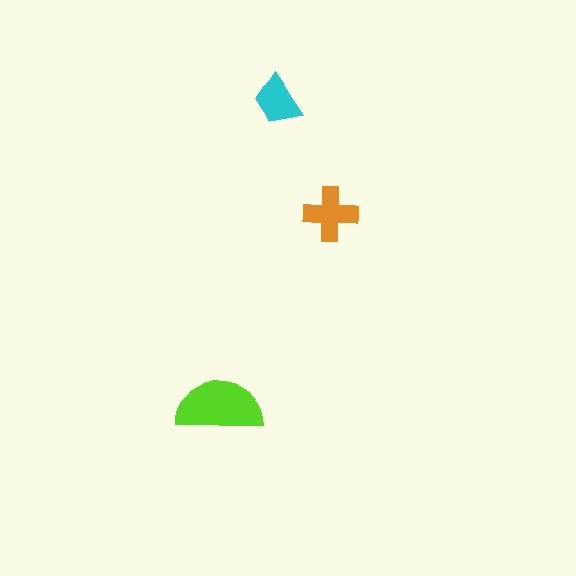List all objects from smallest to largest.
The cyan trapezoid, the orange cross, the lime semicircle.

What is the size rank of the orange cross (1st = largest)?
2nd.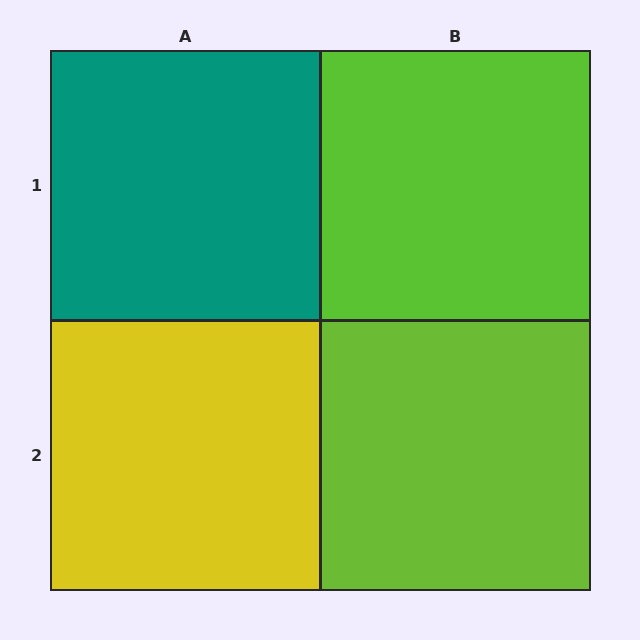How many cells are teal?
1 cell is teal.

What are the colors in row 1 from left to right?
Teal, lime.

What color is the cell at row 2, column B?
Lime.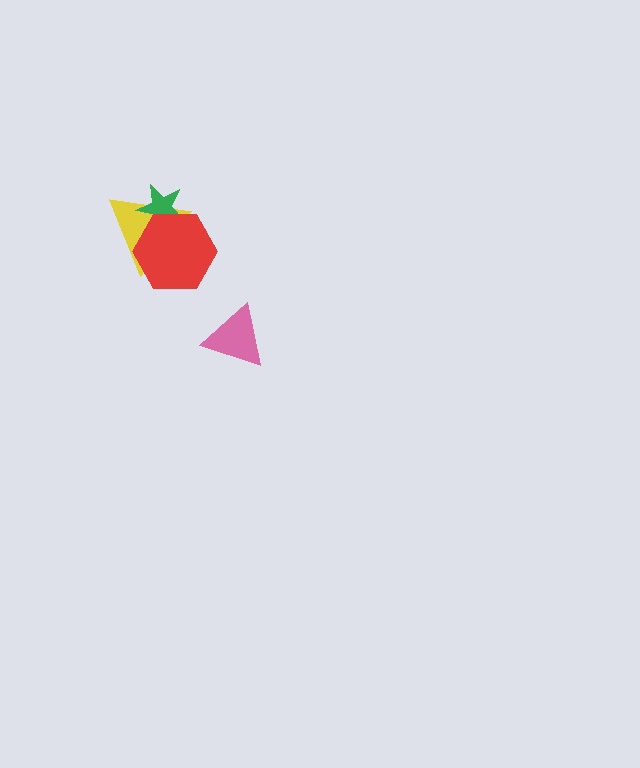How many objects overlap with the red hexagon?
2 objects overlap with the red hexagon.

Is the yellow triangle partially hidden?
Yes, it is partially covered by another shape.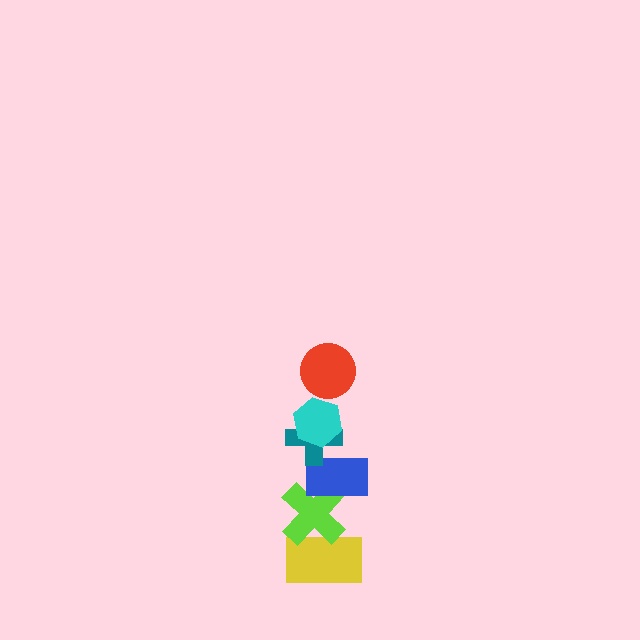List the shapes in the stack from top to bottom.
From top to bottom: the red circle, the cyan hexagon, the teal cross, the blue rectangle, the lime cross, the yellow rectangle.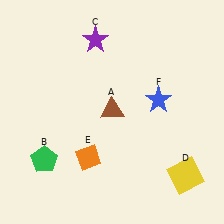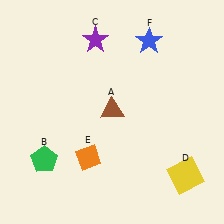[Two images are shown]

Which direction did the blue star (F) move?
The blue star (F) moved up.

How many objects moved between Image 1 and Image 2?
1 object moved between the two images.